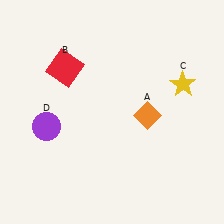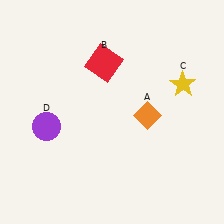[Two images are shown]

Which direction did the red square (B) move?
The red square (B) moved right.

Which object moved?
The red square (B) moved right.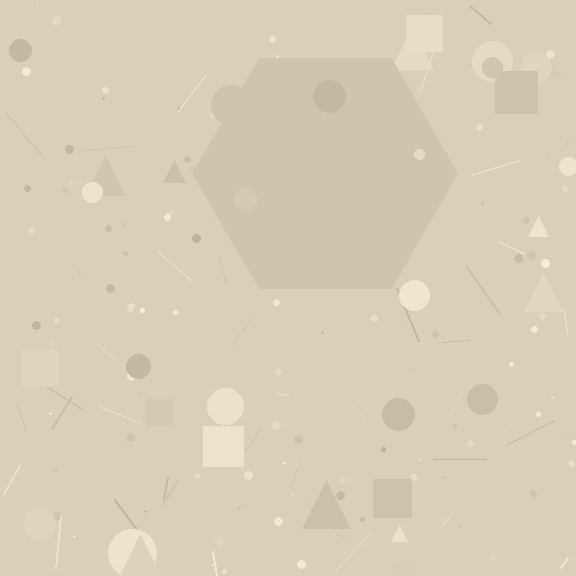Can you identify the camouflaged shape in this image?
The camouflaged shape is a hexagon.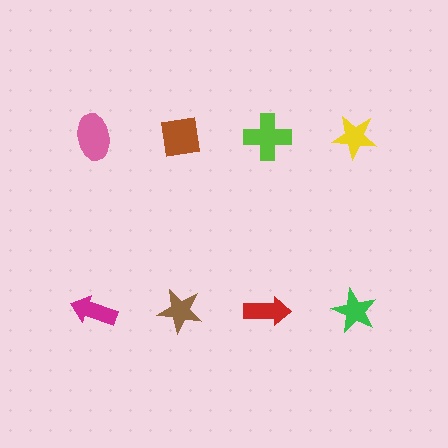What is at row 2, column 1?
A magenta arrow.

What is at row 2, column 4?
A green star.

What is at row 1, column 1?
A pink ellipse.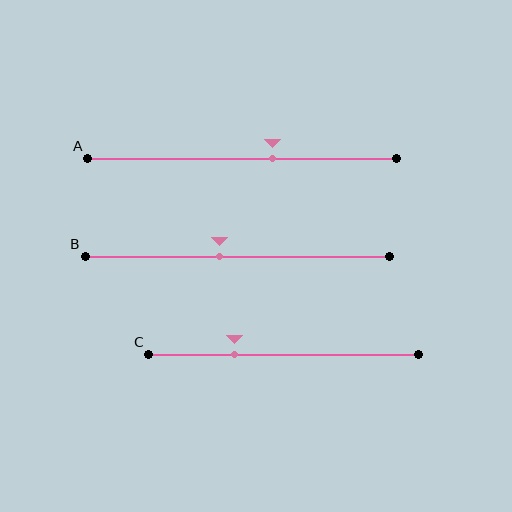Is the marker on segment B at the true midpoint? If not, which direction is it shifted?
No, the marker on segment B is shifted to the left by about 6% of the segment length.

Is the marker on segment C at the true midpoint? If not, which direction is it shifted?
No, the marker on segment C is shifted to the left by about 18% of the segment length.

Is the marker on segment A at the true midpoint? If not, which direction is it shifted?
No, the marker on segment A is shifted to the right by about 10% of the segment length.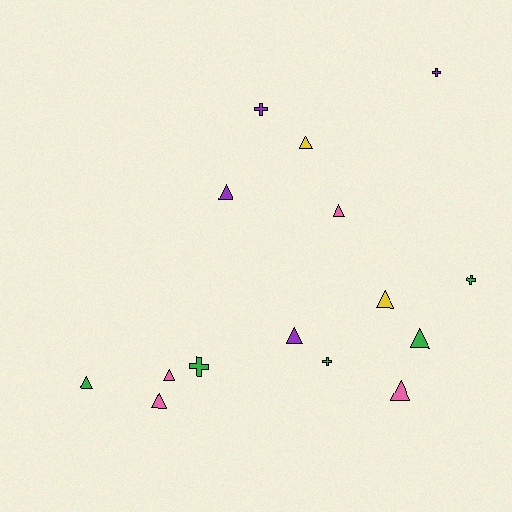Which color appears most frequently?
Green, with 5 objects.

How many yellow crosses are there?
There are no yellow crosses.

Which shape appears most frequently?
Triangle, with 10 objects.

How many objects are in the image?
There are 15 objects.